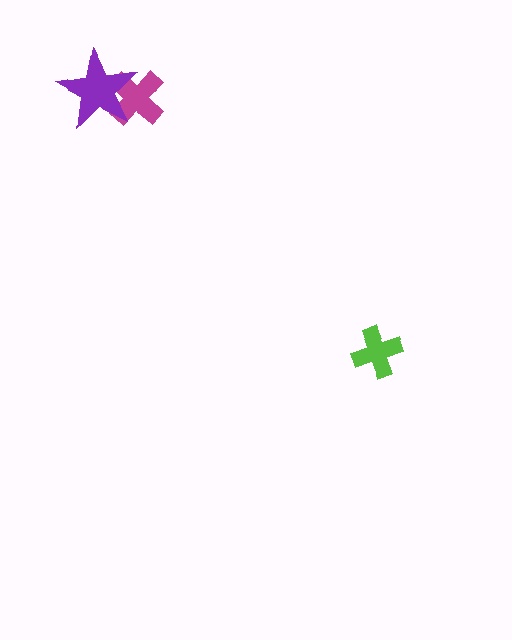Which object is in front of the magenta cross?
The purple star is in front of the magenta cross.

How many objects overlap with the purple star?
1 object overlaps with the purple star.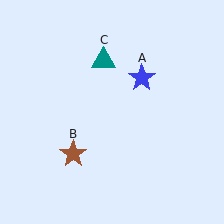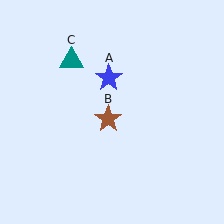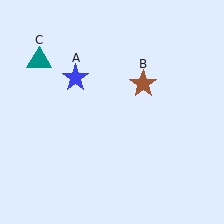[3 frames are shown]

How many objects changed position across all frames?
3 objects changed position: blue star (object A), brown star (object B), teal triangle (object C).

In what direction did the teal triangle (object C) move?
The teal triangle (object C) moved left.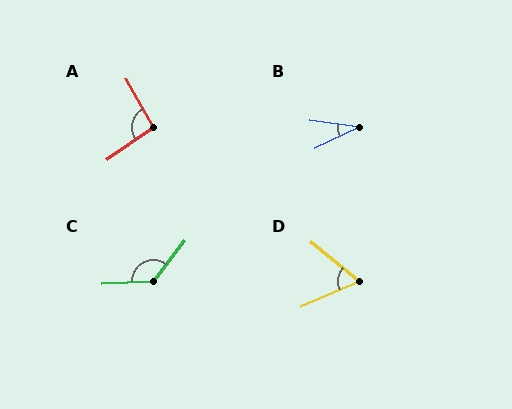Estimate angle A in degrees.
Approximately 96 degrees.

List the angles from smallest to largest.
B (33°), D (62°), A (96°), C (129°).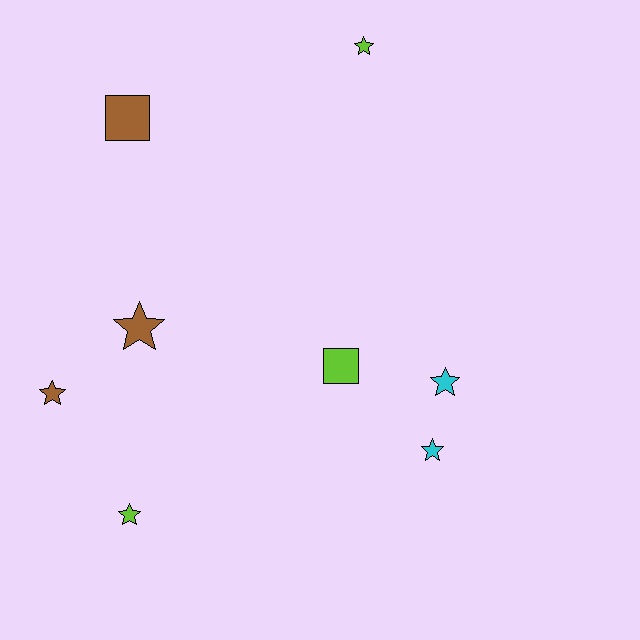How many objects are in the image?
There are 8 objects.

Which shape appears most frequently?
Star, with 6 objects.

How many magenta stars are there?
There are no magenta stars.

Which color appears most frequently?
Brown, with 3 objects.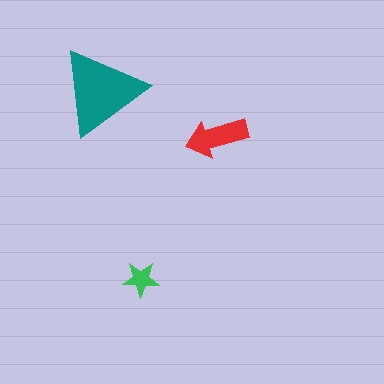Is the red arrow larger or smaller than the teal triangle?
Smaller.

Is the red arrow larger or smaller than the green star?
Larger.